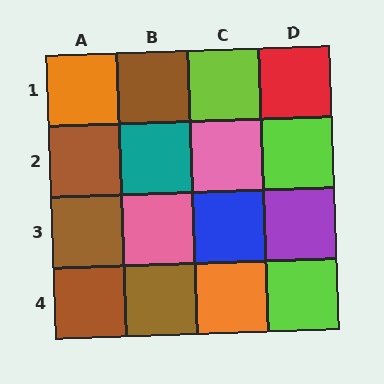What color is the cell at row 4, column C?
Orange.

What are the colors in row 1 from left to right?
Orange, brown, lime, red.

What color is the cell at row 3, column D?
Purple.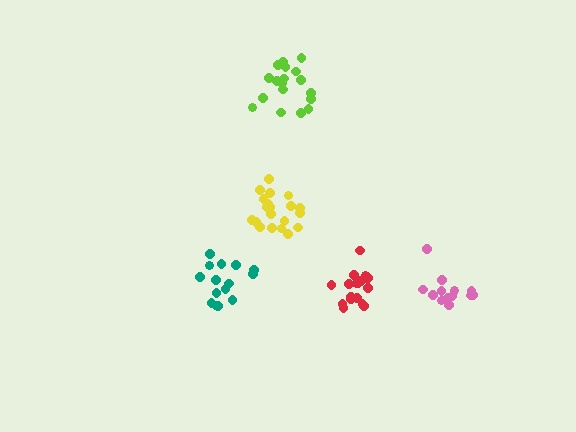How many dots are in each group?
Group 1: 19 dots, Group 2: 17 dots, Group 3: 15 dots, Group 4: 14 dots, Group 5: 20 dots (85 total).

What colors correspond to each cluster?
The clusters are colored: lime, red, teal, pink, yellow.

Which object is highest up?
The lime cluster is topmost.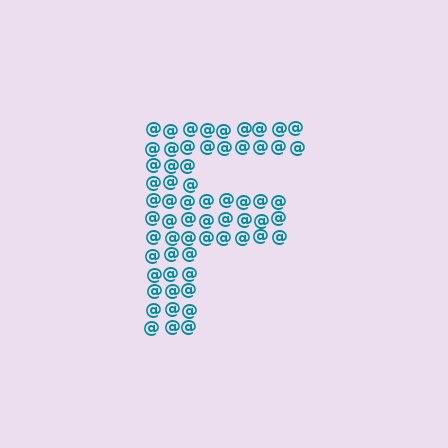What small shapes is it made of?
It is made of small at signs.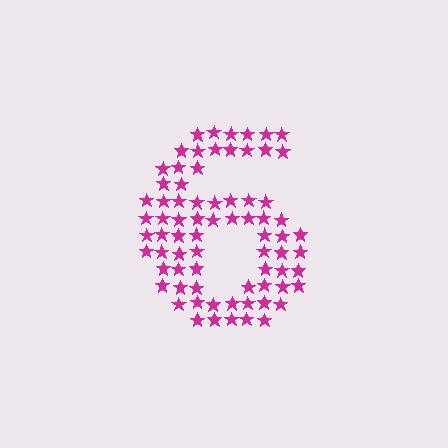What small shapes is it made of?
It is made of small stars.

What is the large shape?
The large shape is the digit 6.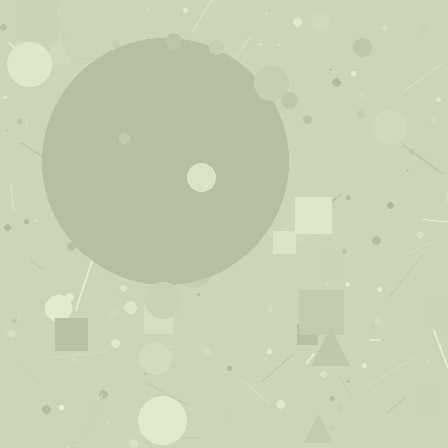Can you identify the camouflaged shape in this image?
The camouflaged shape is a circle.